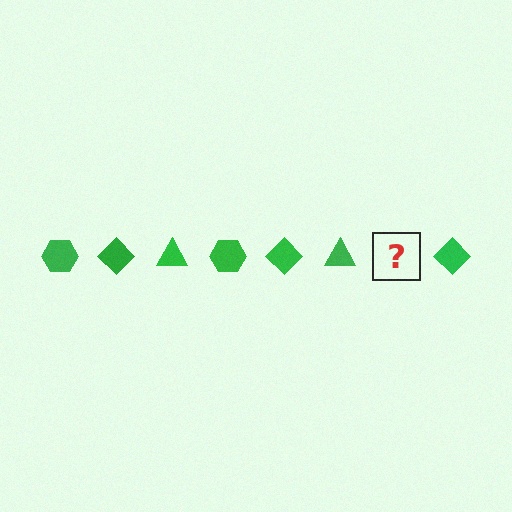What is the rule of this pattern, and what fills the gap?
The rule is that the pattern cycles through hexagon, diamond, triangle shapes in green. The gap should be filled with a green hexagon.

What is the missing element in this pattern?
The missing element is a green hexagon.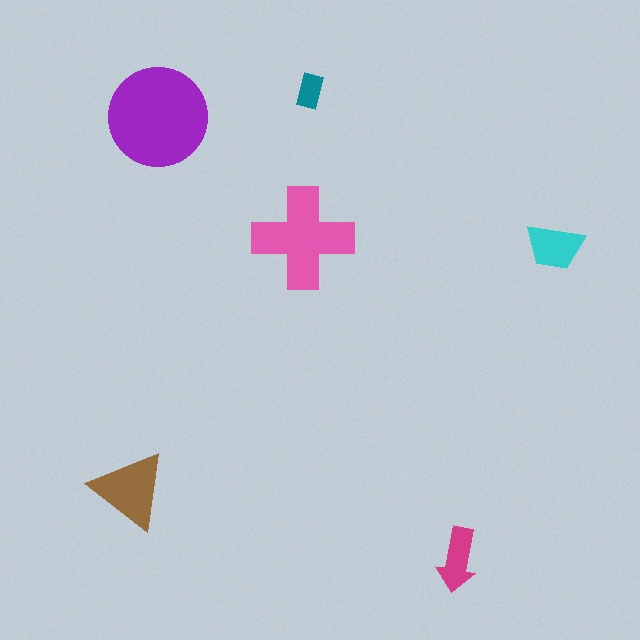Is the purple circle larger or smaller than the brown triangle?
Larger.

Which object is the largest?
The purple circle.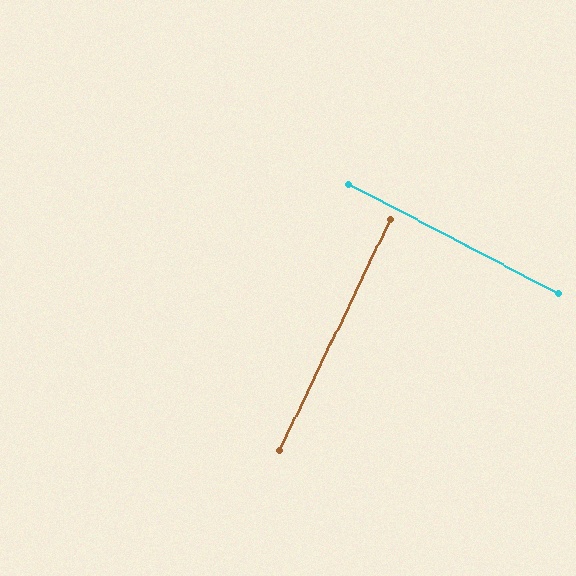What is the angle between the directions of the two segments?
Approximately 88 degrees.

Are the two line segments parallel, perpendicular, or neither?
Perpendicular — they meet at approximately 88°.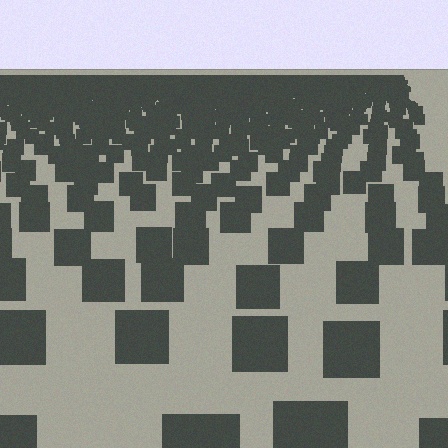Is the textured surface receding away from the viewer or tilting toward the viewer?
The surface is receding away from the viewer. Texture elements get smaller and denser toward the top.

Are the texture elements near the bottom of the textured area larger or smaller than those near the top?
Larger. Near the bottom, elements are closer to the viewer and appear at a bigger on-screen size.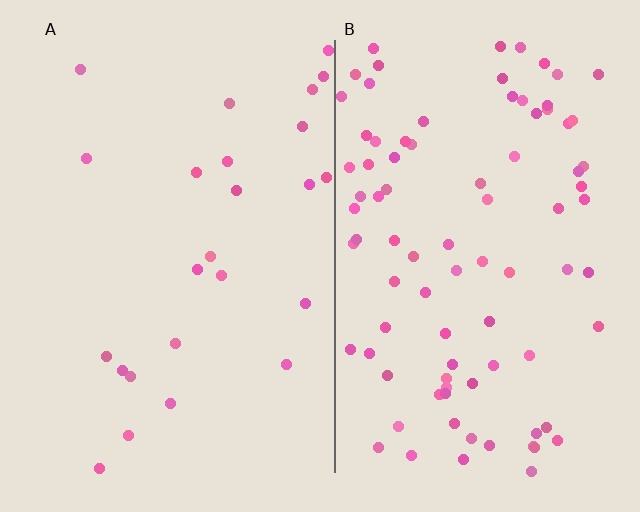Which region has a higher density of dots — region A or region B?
B (the right).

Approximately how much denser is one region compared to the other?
Approximately 3.6× — region B over region A.